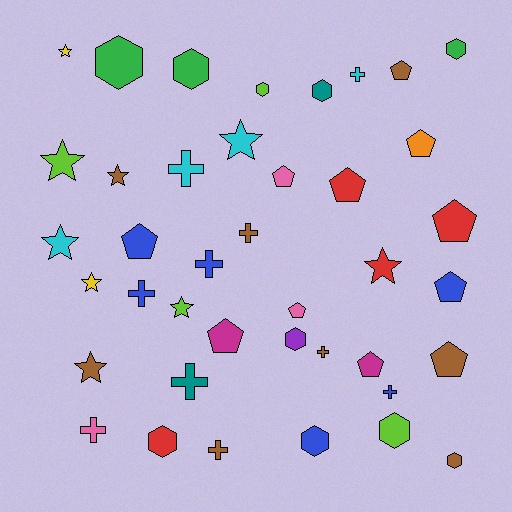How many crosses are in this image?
There are 10 crosses.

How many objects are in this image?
There are 40 objects.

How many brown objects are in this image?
There are 8 brown objects.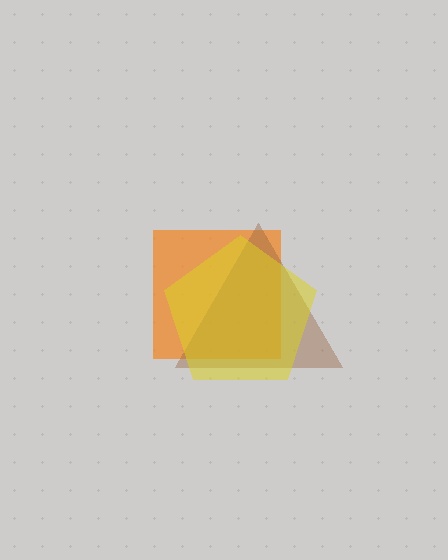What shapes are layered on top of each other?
The layered shapes are: an orange square, a brown triangle, a yellow pentagon.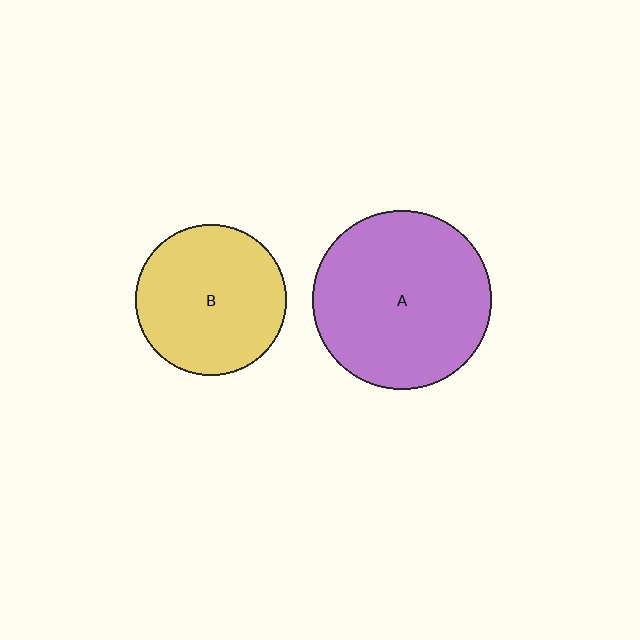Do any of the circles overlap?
No, none of the circles overlap.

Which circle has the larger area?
Circle A (purple).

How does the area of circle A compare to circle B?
Approximately 1.4 times.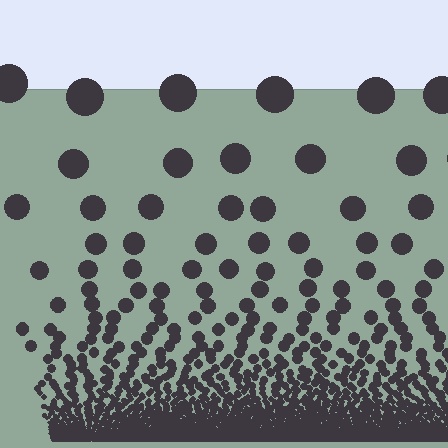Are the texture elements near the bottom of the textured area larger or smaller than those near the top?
Smaller. The gradient is inverted — elements near the bottom are smaller and denser.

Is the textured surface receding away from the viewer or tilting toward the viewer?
The surface appears to tilt toward the viewer. Texture elements get larger and sparser toward the top.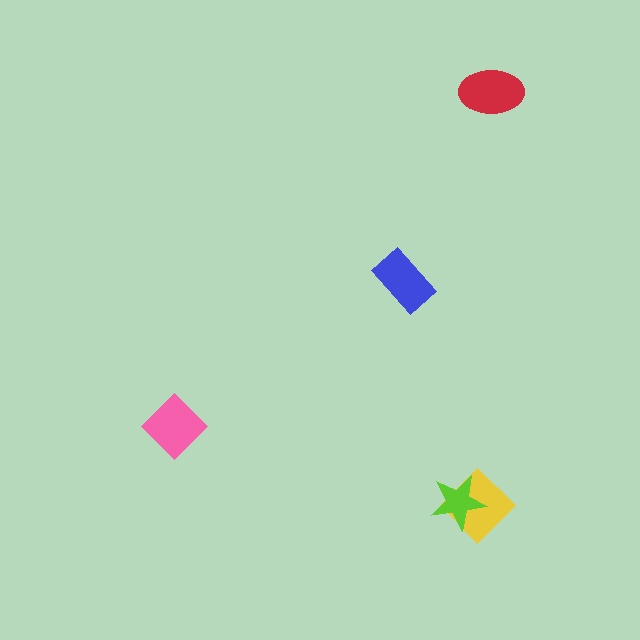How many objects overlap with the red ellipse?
0 objects overlap with the red ellipse.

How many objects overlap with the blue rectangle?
0 objects overlap with the blue rectangle.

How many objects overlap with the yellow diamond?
1 object overlaps with the yellow diamond.